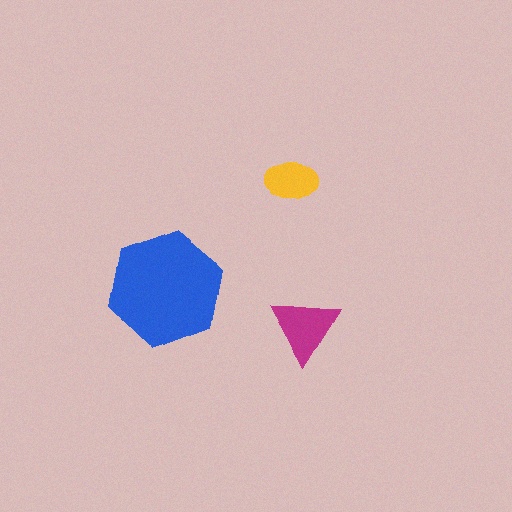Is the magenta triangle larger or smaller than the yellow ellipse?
Larger.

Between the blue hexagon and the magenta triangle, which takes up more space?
The blue hexagon.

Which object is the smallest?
The yellow ellipse.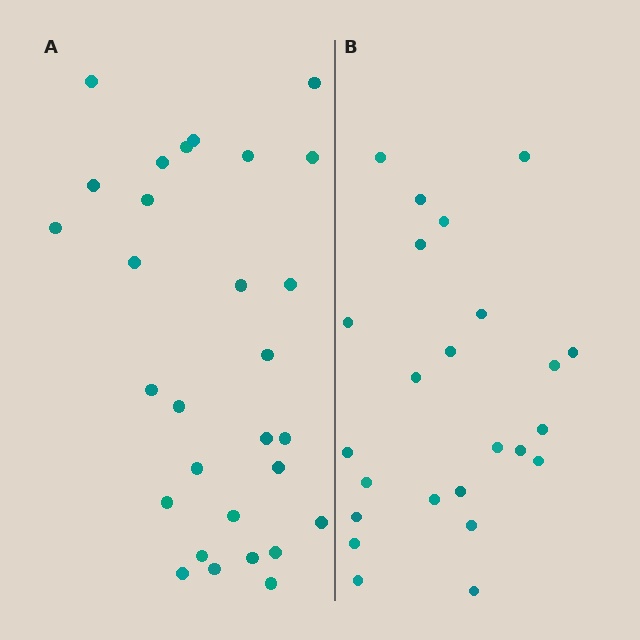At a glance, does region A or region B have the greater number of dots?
Region A (the left region) has more dots.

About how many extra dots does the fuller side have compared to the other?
Region A has about 5 more dots than region B.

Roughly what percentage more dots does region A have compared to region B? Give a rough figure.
About 20% more.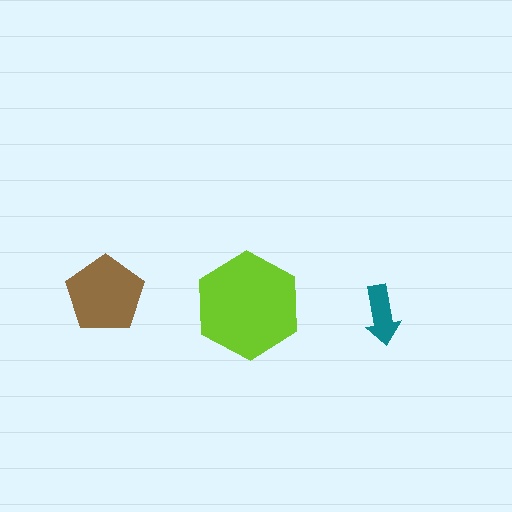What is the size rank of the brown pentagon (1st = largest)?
2nd.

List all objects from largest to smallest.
The lime hexagon, the brown pentagon, the teal arrow.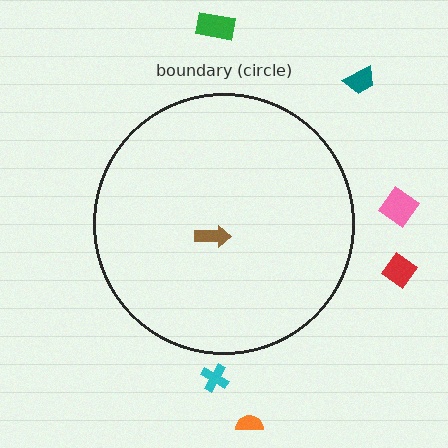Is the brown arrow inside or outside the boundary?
Inside.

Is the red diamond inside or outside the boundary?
Outside.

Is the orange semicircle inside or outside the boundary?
Outside.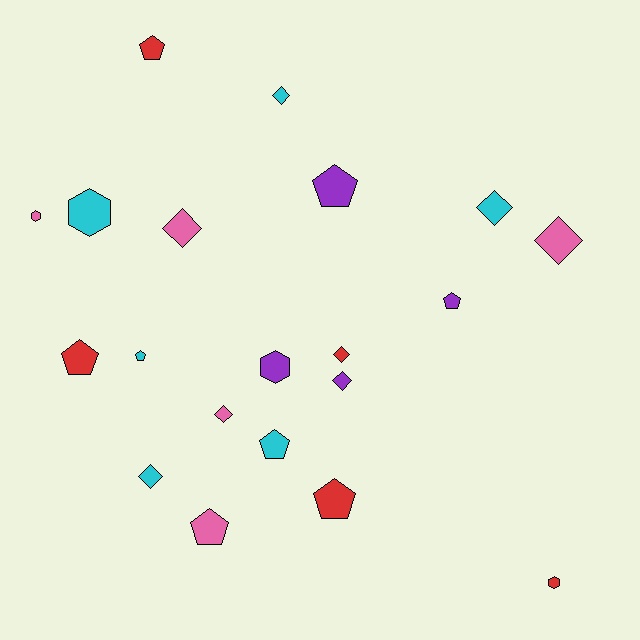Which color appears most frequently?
Cyan, with 6 objects.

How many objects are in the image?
There are 20 objects.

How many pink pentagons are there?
There is 1 pink pentagon.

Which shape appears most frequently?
Diamond, with 8 objects.